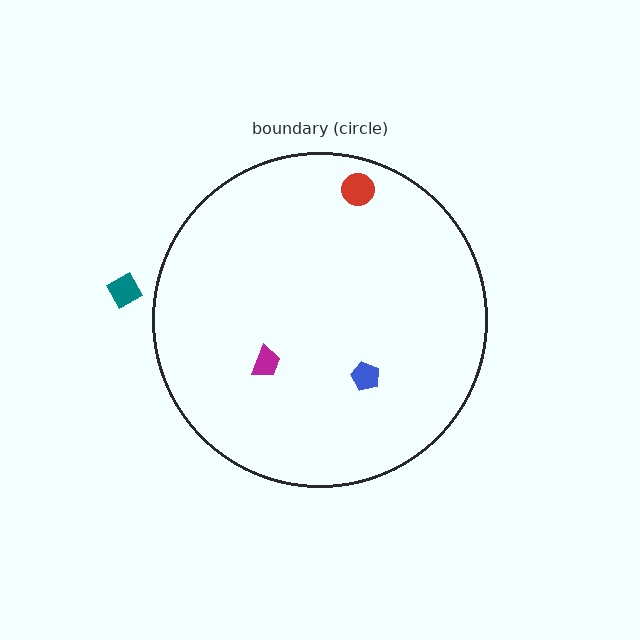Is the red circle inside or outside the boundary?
Inside.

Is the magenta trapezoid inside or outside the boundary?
Inside.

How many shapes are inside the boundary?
3 inside, 1 outside.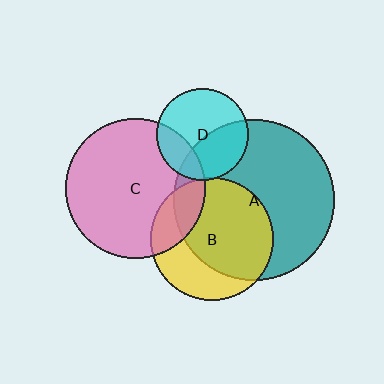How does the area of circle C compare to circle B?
Approximately 1.3 times.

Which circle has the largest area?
Circle A (teal).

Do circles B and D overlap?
Yes.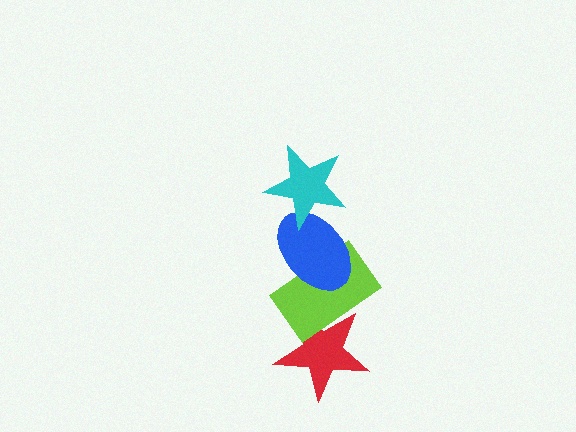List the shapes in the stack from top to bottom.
From top to bottom: the cyan star, the blue ellipse, the lime rectangle, the red star.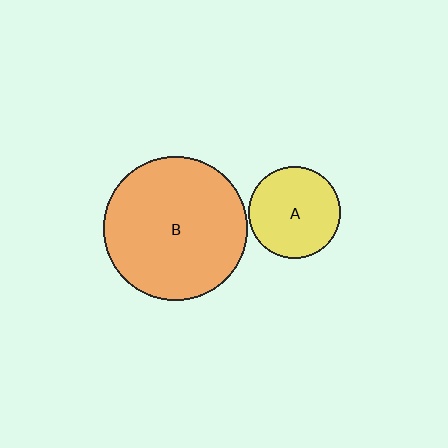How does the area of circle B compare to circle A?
Approximately 2.5 times.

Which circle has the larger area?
Circle B (orange).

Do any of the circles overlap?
No, none of the circles overlap.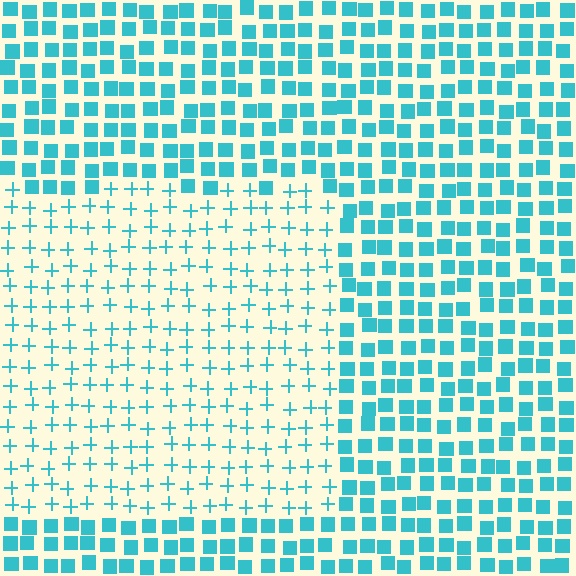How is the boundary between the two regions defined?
The boundary is defined by a change in element shape: plus signs inside vs. squares outside. All elements share the same color and spacing.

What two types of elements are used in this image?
The image uses plus signs inside the rectangle region and squares outside it.